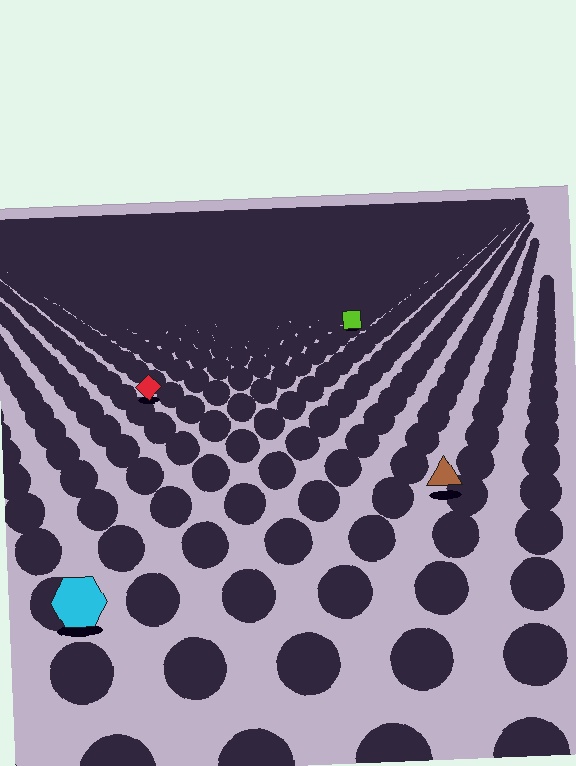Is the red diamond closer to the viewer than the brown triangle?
No. The brown triangle is closer — you can tell from the texture gradient: the ground texture is coarser near it.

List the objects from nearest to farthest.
From nearest to farthest: the cyan hexagon, the brown triangle, the red diamond, the lime square.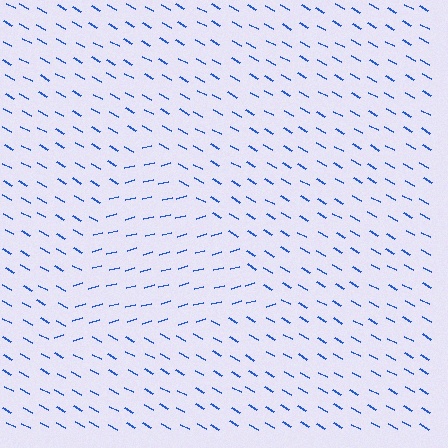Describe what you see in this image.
The image is filled with small blue line segments. A triangle region in the image has lines oriented differently from the surrounding lines, creating a visible texture boundary.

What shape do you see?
I see a triangle.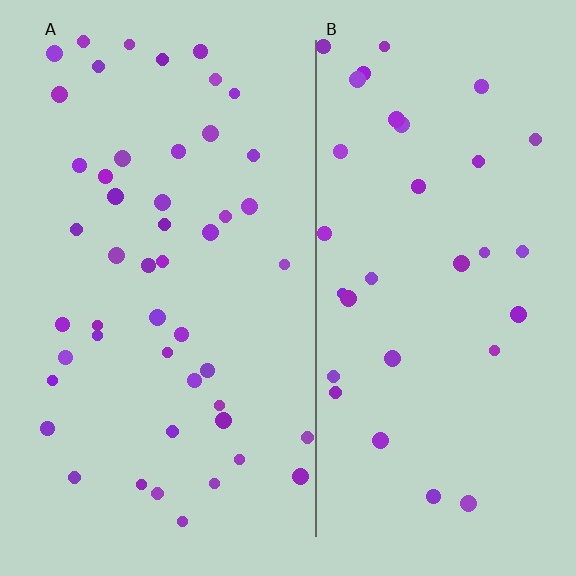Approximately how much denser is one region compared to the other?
Approximately 1.5× — region A over region B.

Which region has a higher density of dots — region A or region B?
A (the left).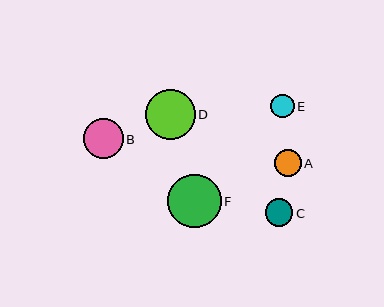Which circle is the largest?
Circle F is the largest with a size of approximately 53 pixels.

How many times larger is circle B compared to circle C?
Circle B is approximately 1.5 times the size of circle C.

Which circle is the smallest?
Circle E is the smallest with a size of approximately 24 pixels.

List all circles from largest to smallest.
From largest to smallest: F, D, B, C, A, E.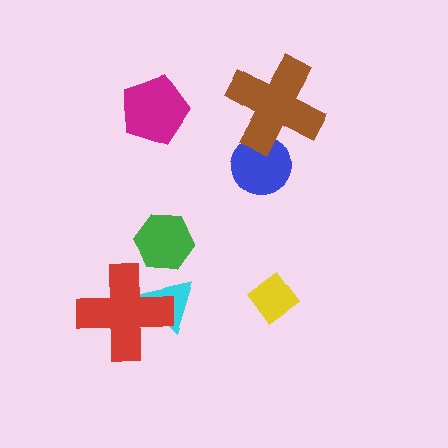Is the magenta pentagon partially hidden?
No, no other shape covers it.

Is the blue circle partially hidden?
Yes, it is partially covered by another shape.